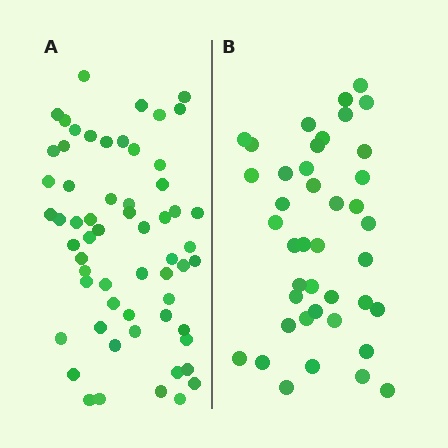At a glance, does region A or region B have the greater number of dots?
Region A (the left region) has more dots.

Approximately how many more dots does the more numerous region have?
Region A has approximately 20 more dots than region B.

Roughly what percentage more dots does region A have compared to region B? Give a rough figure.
About 45% more.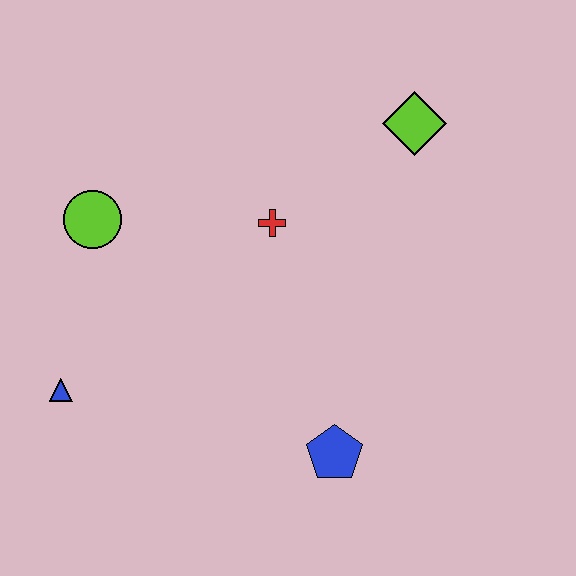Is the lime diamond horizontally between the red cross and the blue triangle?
No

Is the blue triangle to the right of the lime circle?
No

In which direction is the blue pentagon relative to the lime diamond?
The blue pentagon is below the lime diamond.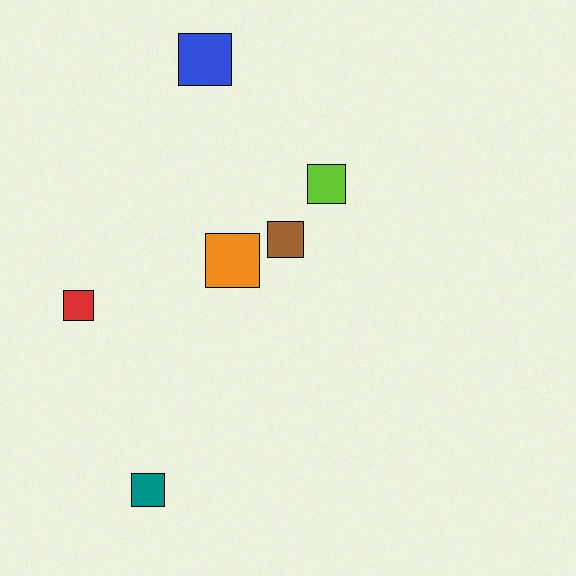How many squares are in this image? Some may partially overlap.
There are 6 squares.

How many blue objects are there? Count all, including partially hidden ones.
There is 1 blue object.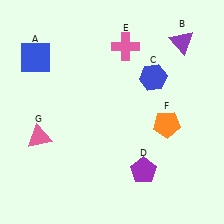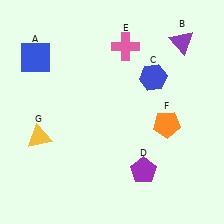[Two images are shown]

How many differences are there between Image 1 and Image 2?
There is 1 difference between the two images.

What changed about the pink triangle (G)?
In Image 1, G is pink. In Image 2, it changed to yellow.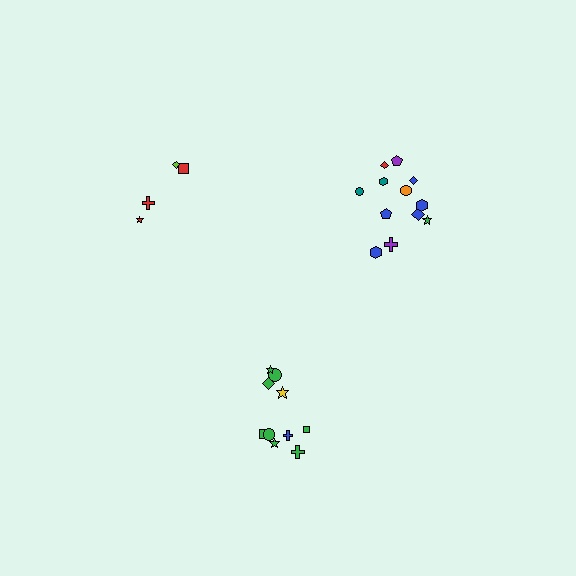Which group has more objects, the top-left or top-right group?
The top-right group.